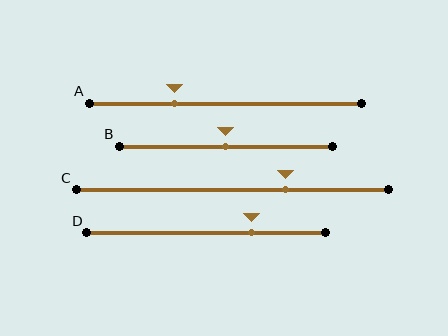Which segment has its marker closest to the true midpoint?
Segment B has its marker closest to the true midpoint.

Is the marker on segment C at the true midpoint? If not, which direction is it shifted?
No, the marker on segment C is shifted to the right by about 17% of the segment length.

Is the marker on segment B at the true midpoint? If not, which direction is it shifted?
Yes, the marker on segment B is at the true midpoint.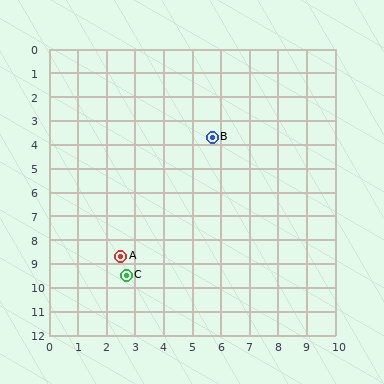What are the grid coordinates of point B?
Point B is at approximately (5.7, 3.7).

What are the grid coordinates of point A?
Point A is at approximately (2.5, 8.7).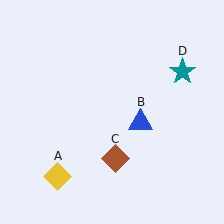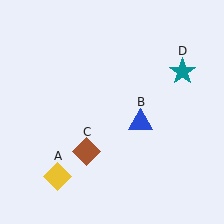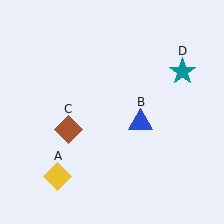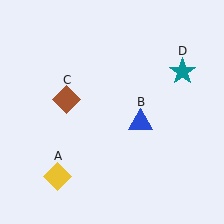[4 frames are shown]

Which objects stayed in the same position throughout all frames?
Yellow diamond (object A) and blue triangle (object B) and teal star (object D) remained stationary.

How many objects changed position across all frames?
1 object changed position: brown diamond (object C).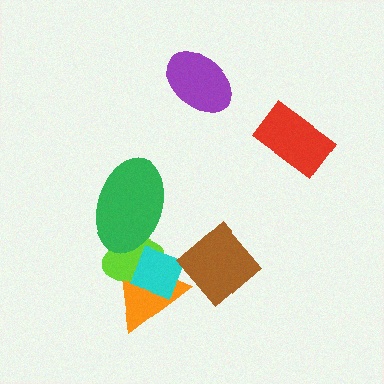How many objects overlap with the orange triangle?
3 objects overlap with the orange triangle.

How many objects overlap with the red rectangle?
0 objects overlap with the red rectangle.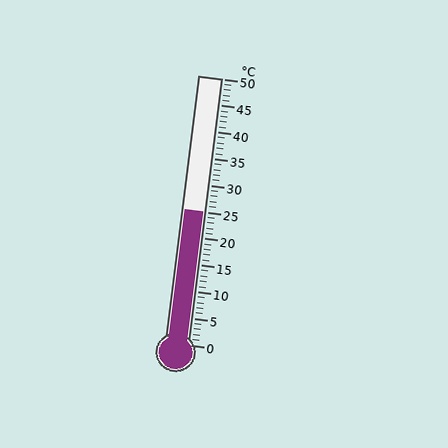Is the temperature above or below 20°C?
The temperature is above 20°C.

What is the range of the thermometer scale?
The thermometer scale ranges from 0°C to 50°C.